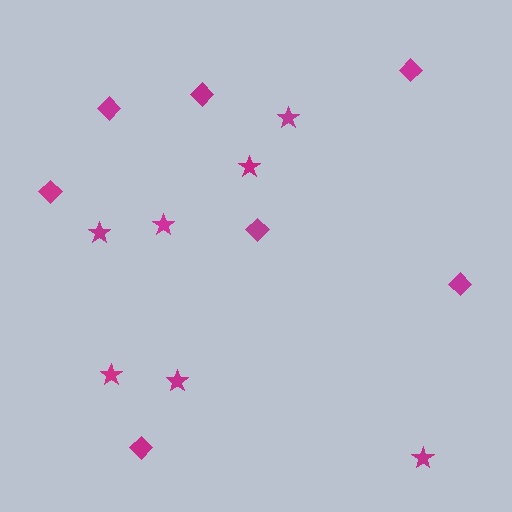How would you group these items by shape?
There are 2 groups: one group of stars (7) and one group of diamonds (7).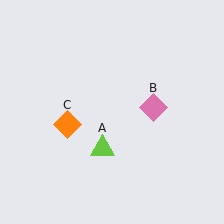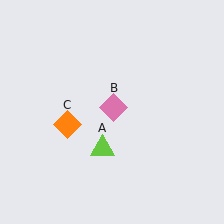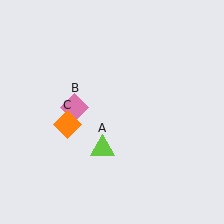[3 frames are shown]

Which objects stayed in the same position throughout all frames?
Lime triangle (object A) and orange diamond (object C) remained stationary.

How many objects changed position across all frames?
1 object changed position: pink diamond (object B).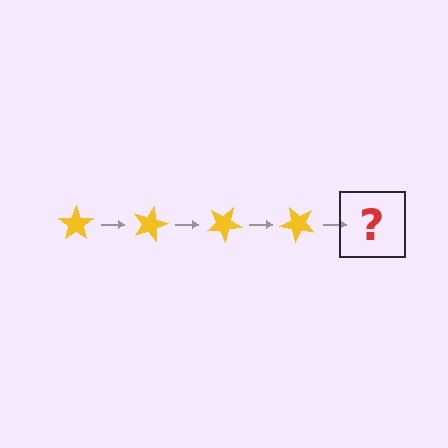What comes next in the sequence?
The next element should be a yellow star rotated 60 degrees.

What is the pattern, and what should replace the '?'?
The pattern is that the star rotates 15 degrees each step. The '?' should be a yellow star rotated 60 degrees.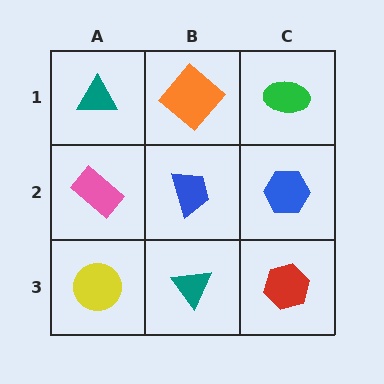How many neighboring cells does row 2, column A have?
3.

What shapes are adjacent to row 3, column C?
A blue hexagon (row 2, column C), a teal triangle (row 3, column B).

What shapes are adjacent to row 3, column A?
A pink rectangle (row 2, column A), a teal triangle (row 3, column B).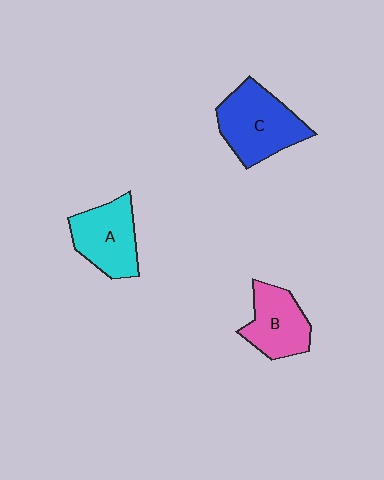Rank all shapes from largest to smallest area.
From largest to smallest: C (blue), A (cyan), B (pink).